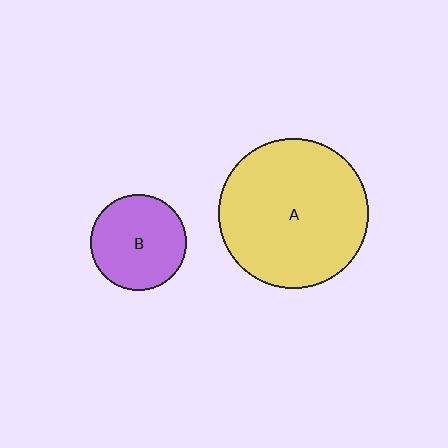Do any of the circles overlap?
No, none of the circles overlap.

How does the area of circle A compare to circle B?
Approximately 2.4 times.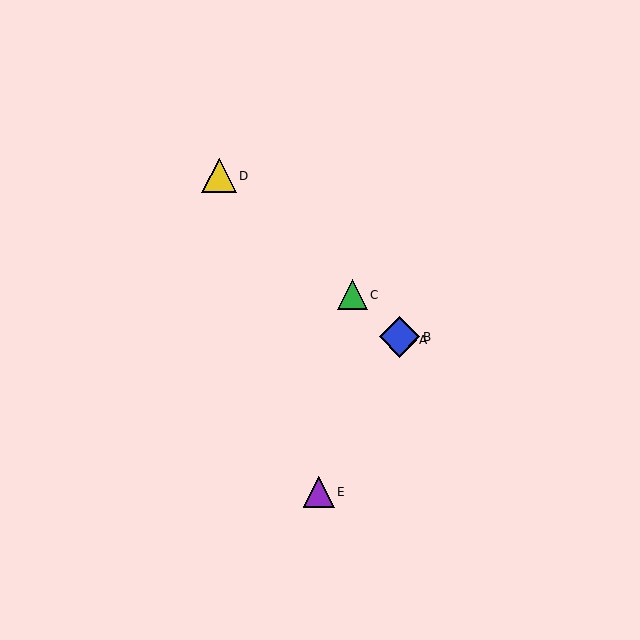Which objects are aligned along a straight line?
Objects A, B, C, D are aligned along a straight line.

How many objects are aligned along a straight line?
4 objects (A, B, C, D) are aligned along a straight line.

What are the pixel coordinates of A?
Object A is at (403, 340).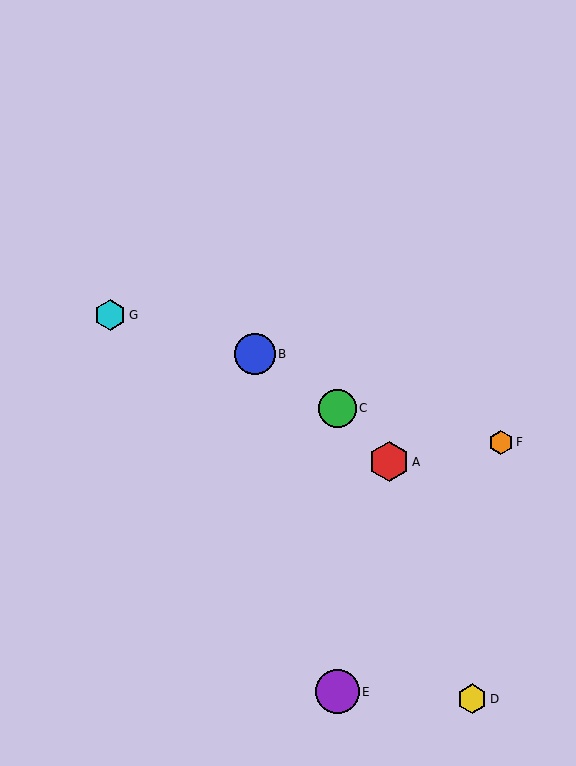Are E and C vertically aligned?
Yes, both are at x≈337.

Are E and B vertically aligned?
No, E is at x≈337 and B is at x≈255.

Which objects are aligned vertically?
Objects C, E are aligned vertically.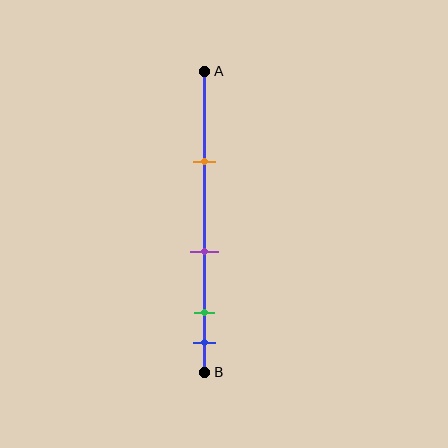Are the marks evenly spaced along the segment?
No, the marks are not evenly spaced.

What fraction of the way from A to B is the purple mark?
The purple mark is approximately 60% (0.6) of the way from A to B.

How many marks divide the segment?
There are 4 marks dividing the segment.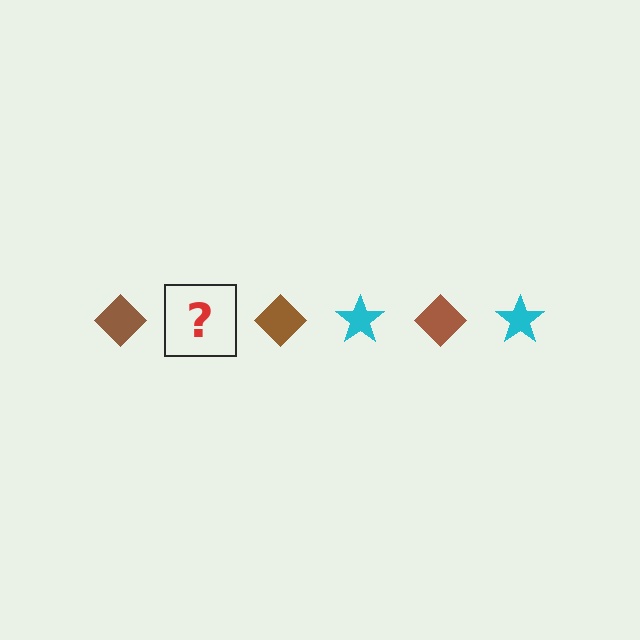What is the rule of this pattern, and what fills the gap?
The rule is that the pattern alternates between brown diamond and cyan star. The gap should be filled with a cyan star.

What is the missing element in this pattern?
The missing element is a cyan star.